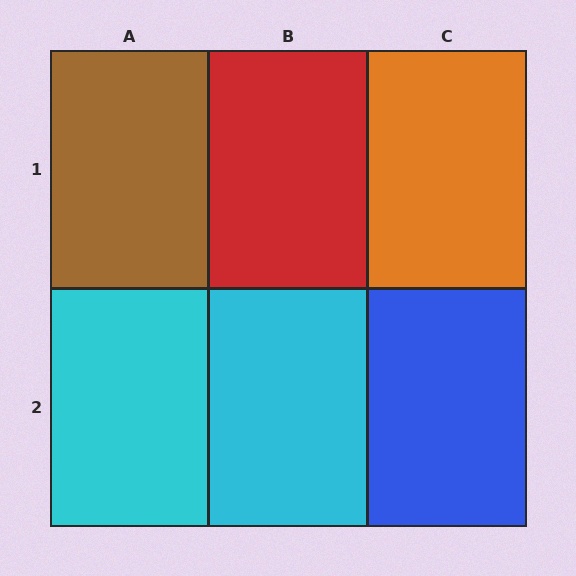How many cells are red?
1 cell is red.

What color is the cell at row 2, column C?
Blue.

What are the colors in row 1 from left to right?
Brown, red, orange.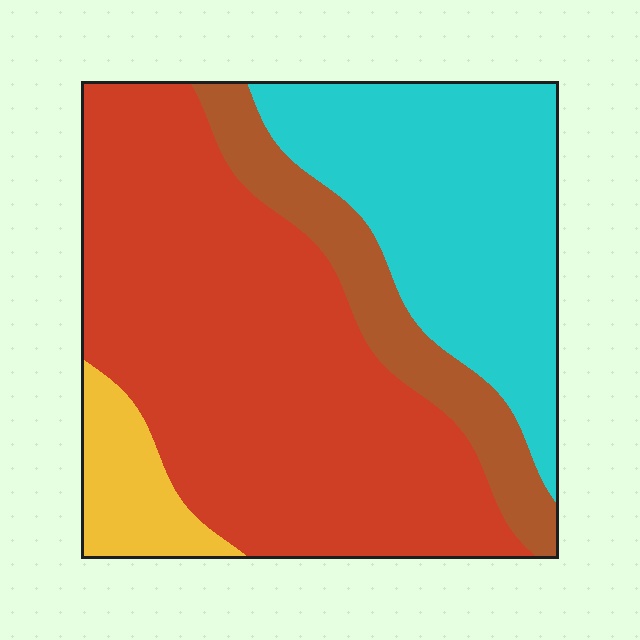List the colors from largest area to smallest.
From largest to smallest: red, cyan, brown, yellow.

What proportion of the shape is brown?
Brown takes up about one eighth (1/8) of the shape.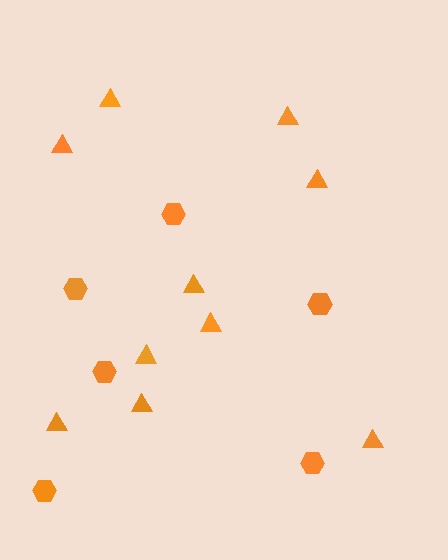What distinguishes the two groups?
There are 2 groups: one group of triangles (10) and one group of hexagons (6).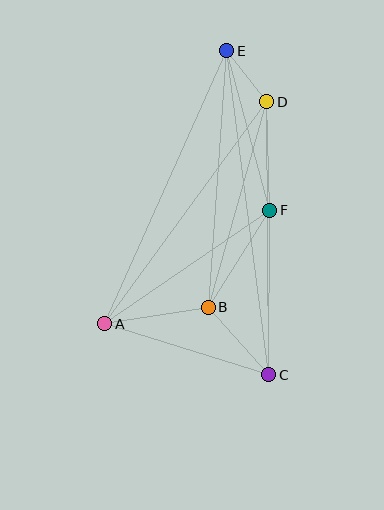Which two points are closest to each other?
Points D and E are closest to each other.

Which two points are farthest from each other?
Points C and E are farthest from each other.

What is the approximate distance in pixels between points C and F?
The distance between C and F is approximately 164 pixels.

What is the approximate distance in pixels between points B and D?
The distance between B and D is approximately 214 pixels.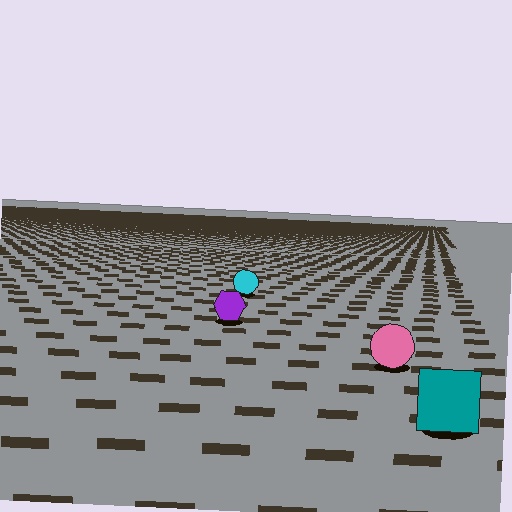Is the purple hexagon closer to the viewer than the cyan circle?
Yes. The purple hexagon is closer — you can tell from the texture gradient: the ground texture is coarser near it.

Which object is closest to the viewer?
The teal square is closest. The texture marks near it are larger and more spread out.